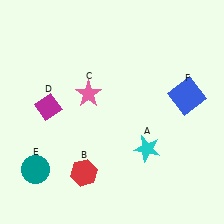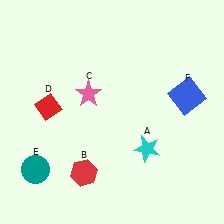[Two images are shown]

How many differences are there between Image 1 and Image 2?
There is 1 difference between the two images.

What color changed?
The diamond (D) changed from magenta in Image 1 to red in Image 2.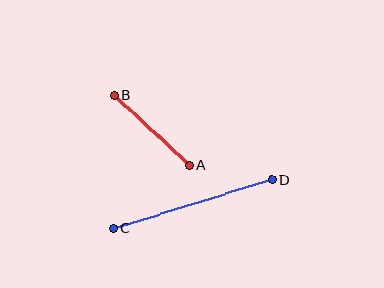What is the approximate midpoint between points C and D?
The midpoint is at approximately (193, 204) pixels.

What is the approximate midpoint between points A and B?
The midpoint is at approximately (152, 130) pixels.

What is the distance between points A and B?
The distance is approximately 103 pixels.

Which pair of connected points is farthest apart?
Points C and D are farthest apart.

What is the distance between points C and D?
The distance is approximately 166 pixels.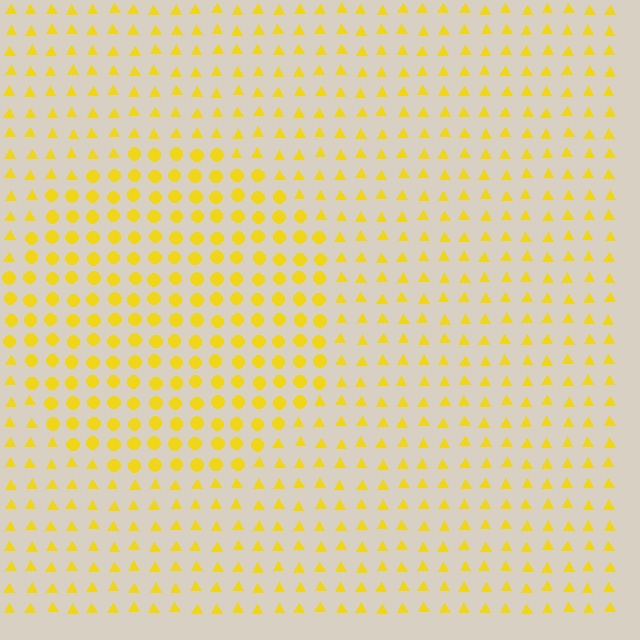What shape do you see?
I see a circle.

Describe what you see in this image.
The image is filled with small yellow elements arranged in a uniform grid. A circle-shaped region contains circles, while the surrounding area contains triangles. The boundary is defined purely by the change in element shape.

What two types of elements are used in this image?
The image uses circles inside the circle region and triangles outside it.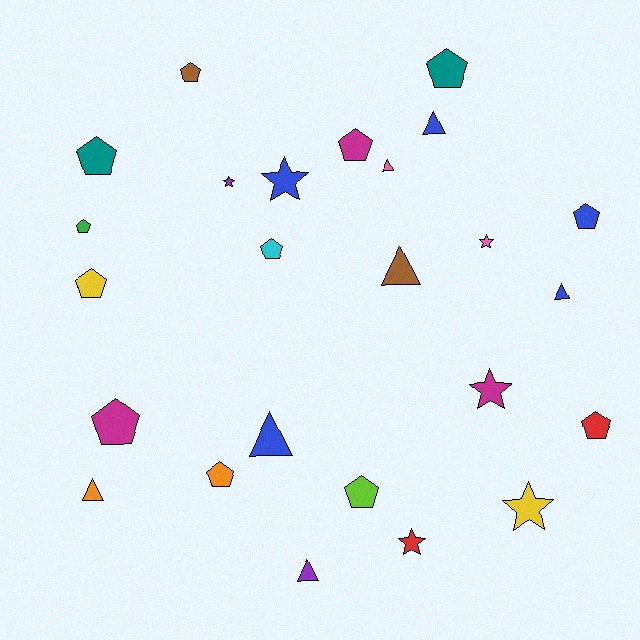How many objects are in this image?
There are 25 objects.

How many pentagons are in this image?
There are 12 pentagons.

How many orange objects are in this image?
There are 2 orange objects.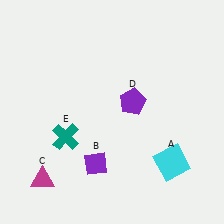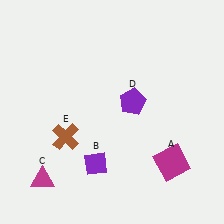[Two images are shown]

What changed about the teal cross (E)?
In Image 1, E is teal. In Image 2, it changed to brown.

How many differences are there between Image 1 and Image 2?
There are 2 differences between the two images.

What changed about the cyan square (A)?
In Image 1, A is cyan. In Image 2, it changed to magenta.